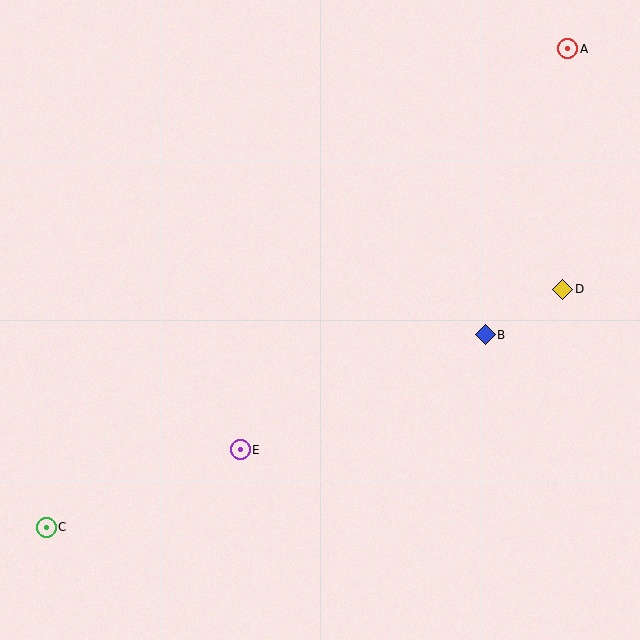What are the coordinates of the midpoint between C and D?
The midpoint between C and D is at (305, 408).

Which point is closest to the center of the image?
Point E at (240, 450) is closest to the center.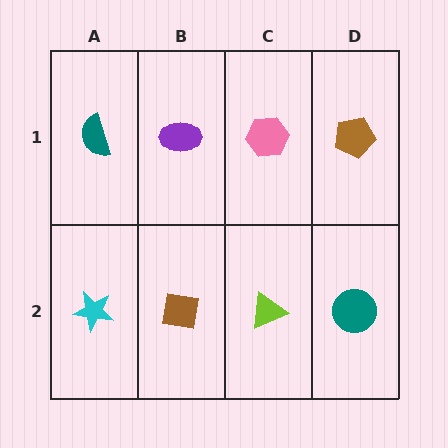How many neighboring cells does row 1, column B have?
3.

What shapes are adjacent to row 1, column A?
A cyan star (row 2, column A), a purple ellipse (row 1, column B).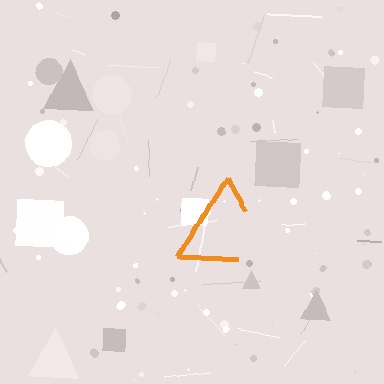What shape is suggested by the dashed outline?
The dashed outline suggests a triangle.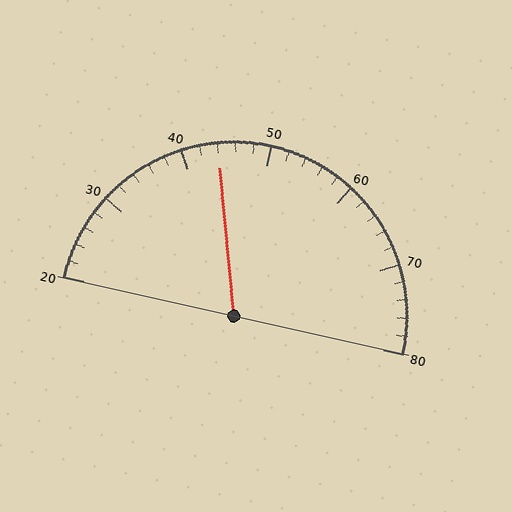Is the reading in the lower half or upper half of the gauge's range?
The reading is in the lower half of the range (20 to 80).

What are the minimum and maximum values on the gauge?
The gauge ranges from 20 to 80.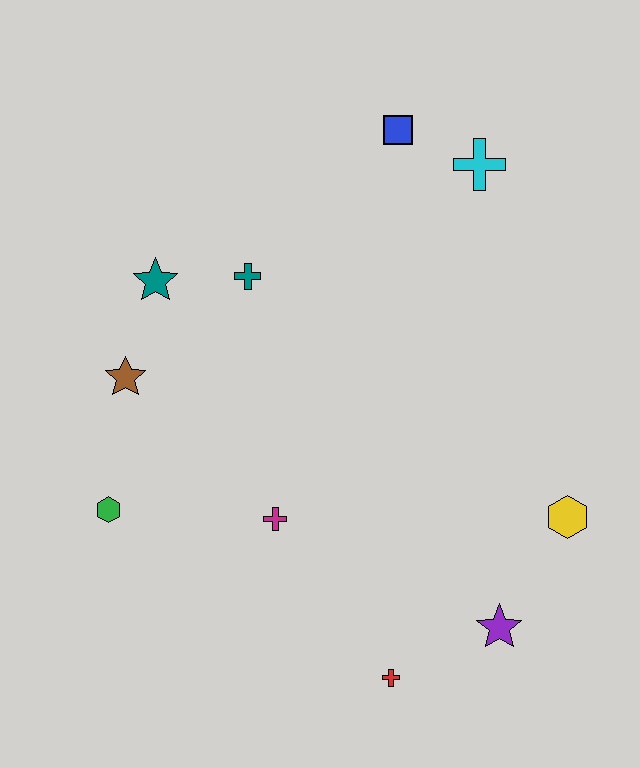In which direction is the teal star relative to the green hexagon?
The teal star is above the green hexagon.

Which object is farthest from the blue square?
The red cross is farthest from the blue square.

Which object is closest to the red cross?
The purple star is closest to the red cross.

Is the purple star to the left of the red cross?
No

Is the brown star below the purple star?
No